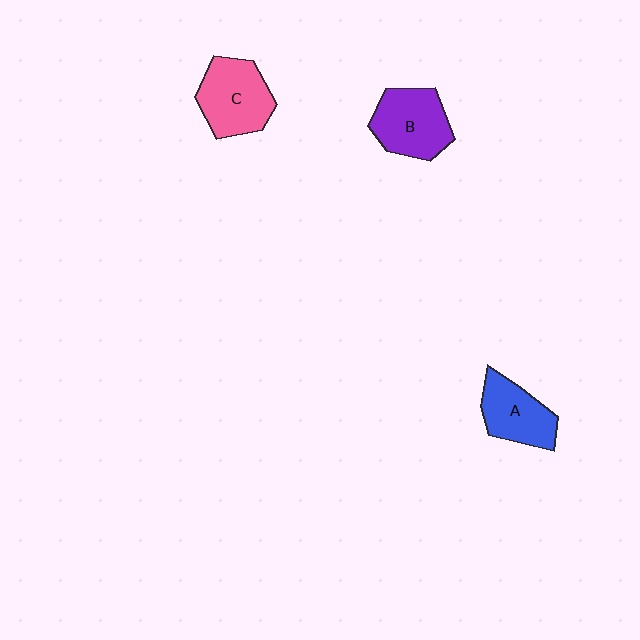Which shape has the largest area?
Shape C (pink).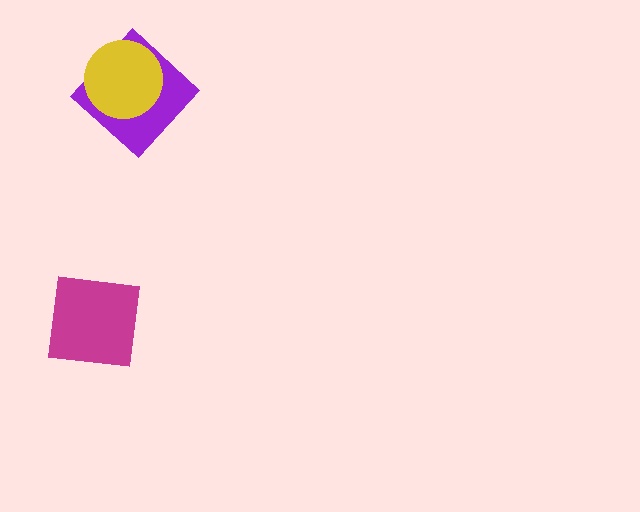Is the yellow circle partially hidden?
No, no other shape covers it.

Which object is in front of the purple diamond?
The yellow circle is in front of the purple diamond.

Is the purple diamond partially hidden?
Yes, it is partially covered by another shape.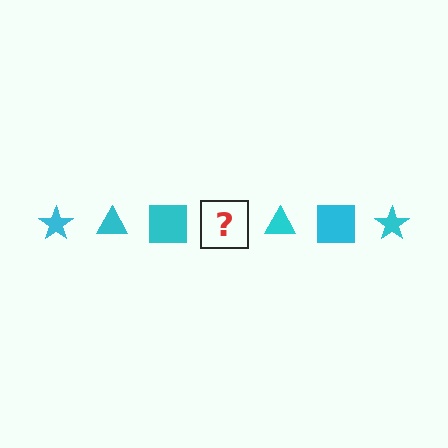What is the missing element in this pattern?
The missing element is a cyan star.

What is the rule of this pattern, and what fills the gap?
The rule is that the pattern cycles through star, triangle, square shapes in cyan. The gap should be filled with a cyan star.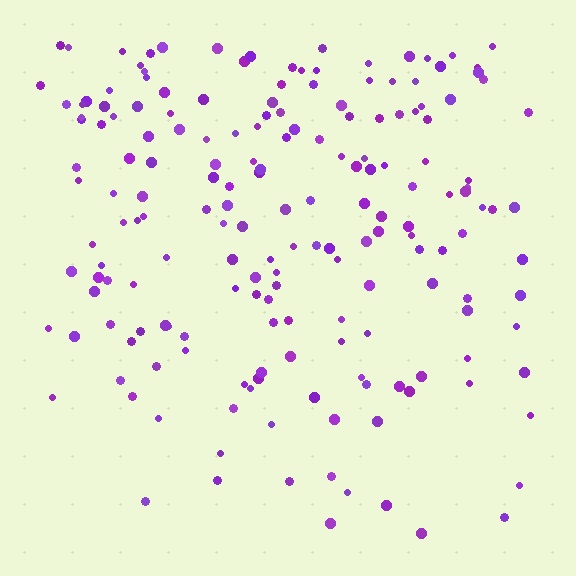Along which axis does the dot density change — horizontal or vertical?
Vertical.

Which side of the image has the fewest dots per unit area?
The bottom.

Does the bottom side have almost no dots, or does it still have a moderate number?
Still a moderate number, just noticeably fewer than the top.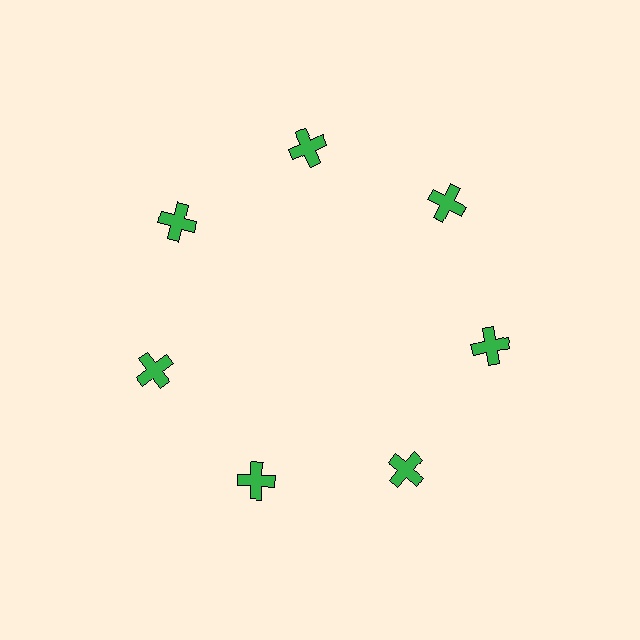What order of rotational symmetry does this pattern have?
This pattern has 7-fold rotational symmetry.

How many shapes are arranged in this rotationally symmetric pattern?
There are 7 shapes, arranged in 7 groups of 1.